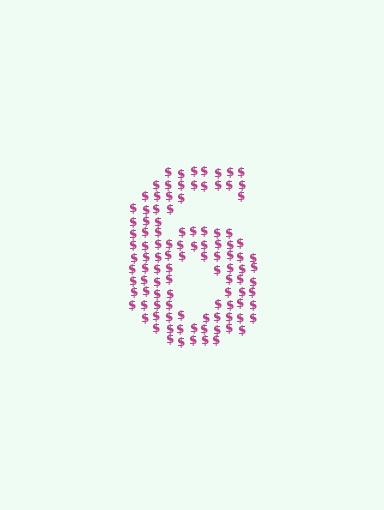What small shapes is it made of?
It is made of small dollar signs.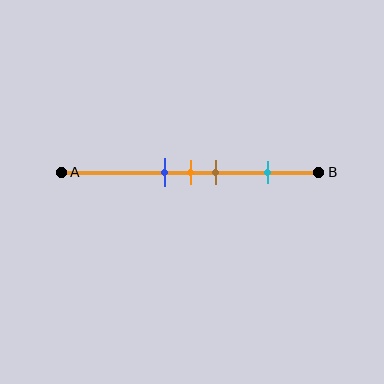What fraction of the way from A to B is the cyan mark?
The cyan mark is approximately 80% (0.8) of the way from A to B.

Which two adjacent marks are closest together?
The blue and orange marks are the closest adjacent pair.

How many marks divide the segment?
There are 4 marks dividing the segment.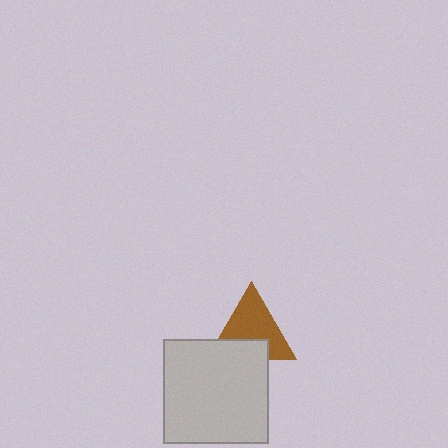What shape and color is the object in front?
The object in front is a light gray square.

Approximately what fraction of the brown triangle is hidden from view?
Roughly 32% of the brown triangle is hidden behind the light gray square.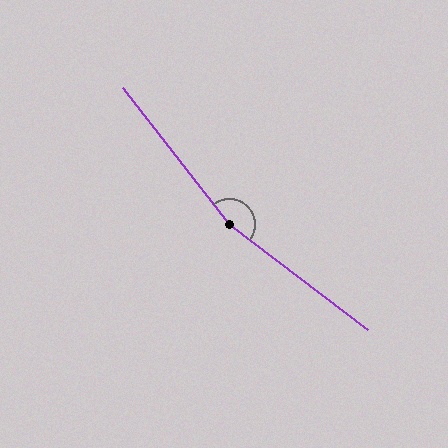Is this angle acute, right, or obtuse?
It is obtuse.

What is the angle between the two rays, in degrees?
Approximately 165 degrees.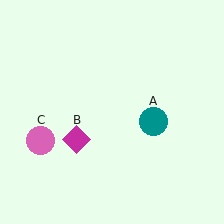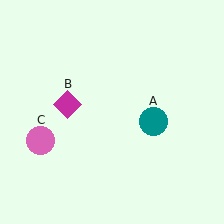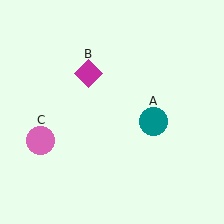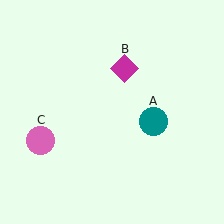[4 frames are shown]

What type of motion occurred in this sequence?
The magenta diamond (object B) rotated clockwise around the center of the scene.